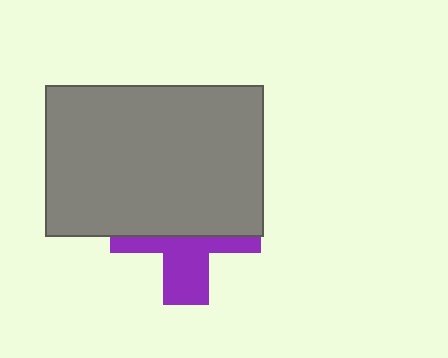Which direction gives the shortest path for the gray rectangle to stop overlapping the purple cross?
Moving up gives the shortest separation.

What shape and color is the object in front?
The object in front is a gray rectangle.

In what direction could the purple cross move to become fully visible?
The purple cross could move down. That would shift it out from behind the gray rectangle entirely.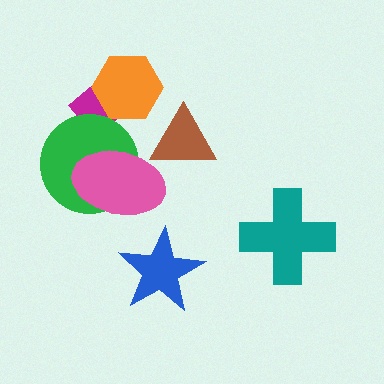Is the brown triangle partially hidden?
Yes, it is partially covered by another shape.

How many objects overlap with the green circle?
2 objects overlap with the green circle.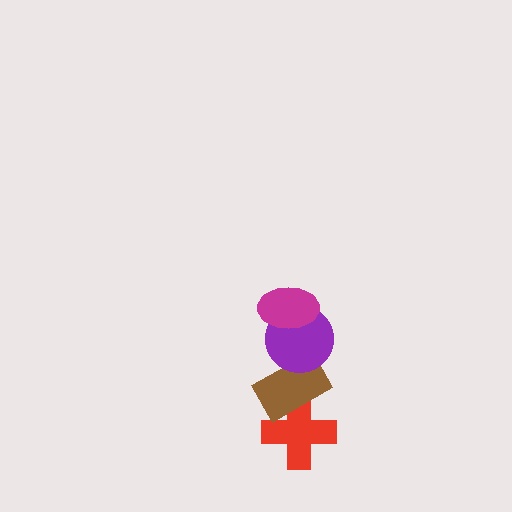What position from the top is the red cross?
The red cross is 4th from the top.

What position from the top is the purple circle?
The purple circle is 2nd from the top.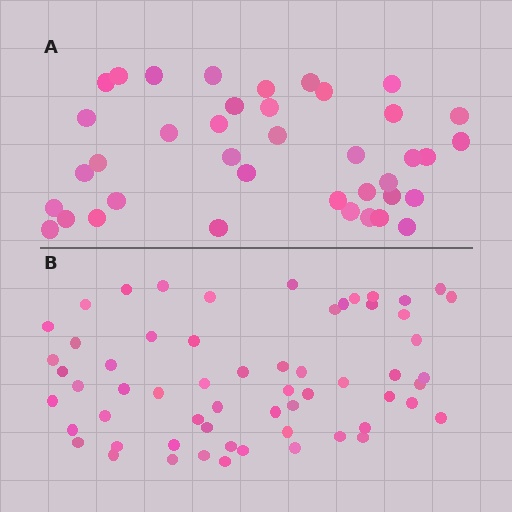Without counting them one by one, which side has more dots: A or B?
Region B (the bottom region) has more dots.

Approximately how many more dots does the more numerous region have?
Region B has approximately 20 more dots than region A.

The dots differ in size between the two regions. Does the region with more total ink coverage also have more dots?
No. Region A has more total ink coverage because its dots are larger, but region B actually contains more individual dots. Total area can be misleading — the number of items is what matters here.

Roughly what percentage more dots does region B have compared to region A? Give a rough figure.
About 55% more.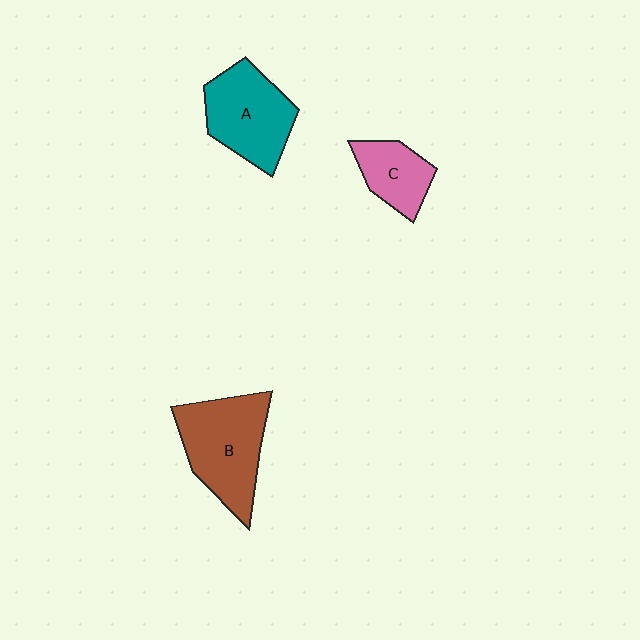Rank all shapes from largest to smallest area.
From largest to smallest: B (brown), A (teal), C (pink).